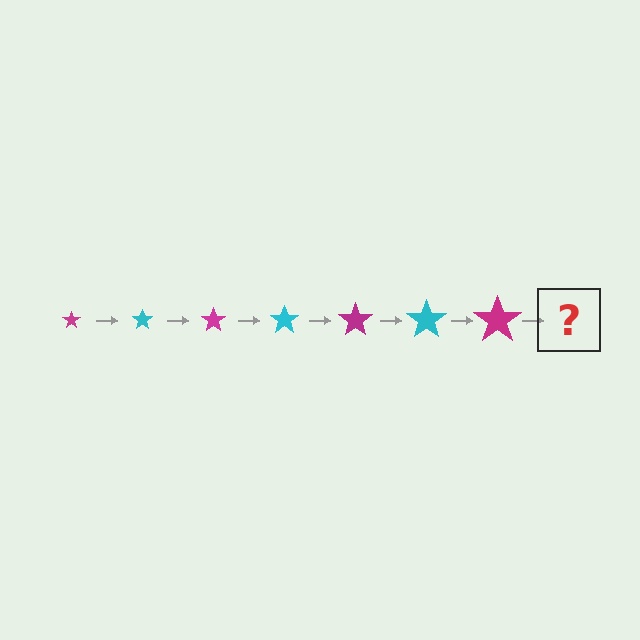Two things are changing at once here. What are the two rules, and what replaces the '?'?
The two rules are that the star grows larger each step and the color cycles through magenta and cyan. The '?' should be a cyan star, larger than the previous one.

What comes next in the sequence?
The next element should be a cyan star, larger than the previous one.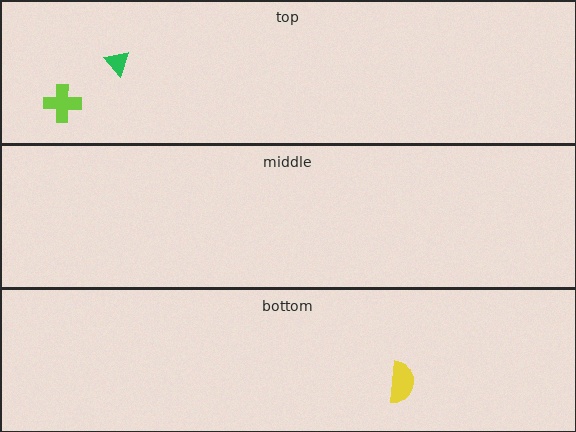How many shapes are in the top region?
2.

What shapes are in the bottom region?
The yellow semicircle.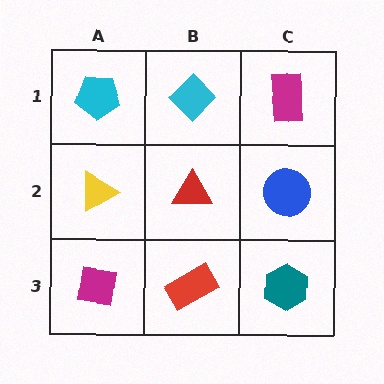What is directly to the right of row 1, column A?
A cyan diamond.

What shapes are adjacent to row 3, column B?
A red triangle (row 2, column B), a magenta square (row 3, column A), a teal hexagon (row 3, column C).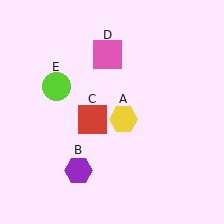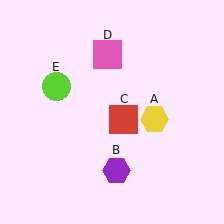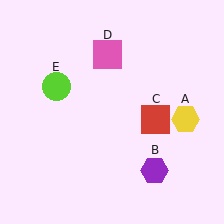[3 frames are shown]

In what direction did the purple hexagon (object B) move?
The purple hexagon (object B) moved right.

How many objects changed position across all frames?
3 objects changed position: yellow hexagon (object A), purple hexagon (object B), red square (object C).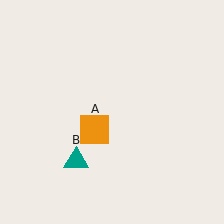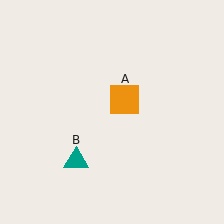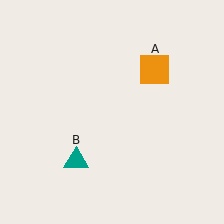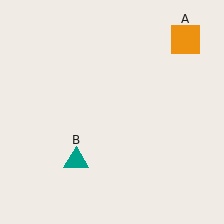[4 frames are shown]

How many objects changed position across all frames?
1 object changed position: orange square (object A).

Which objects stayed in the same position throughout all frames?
Teal triangle (object B) remained stationary.